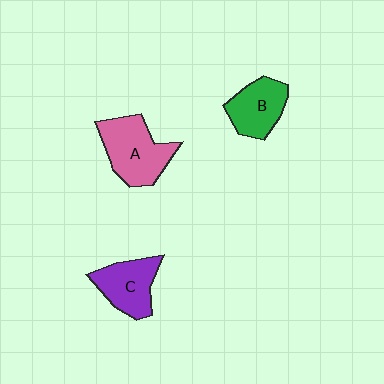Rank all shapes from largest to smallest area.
From largest to smallest: A (pink), C (purple), B (green).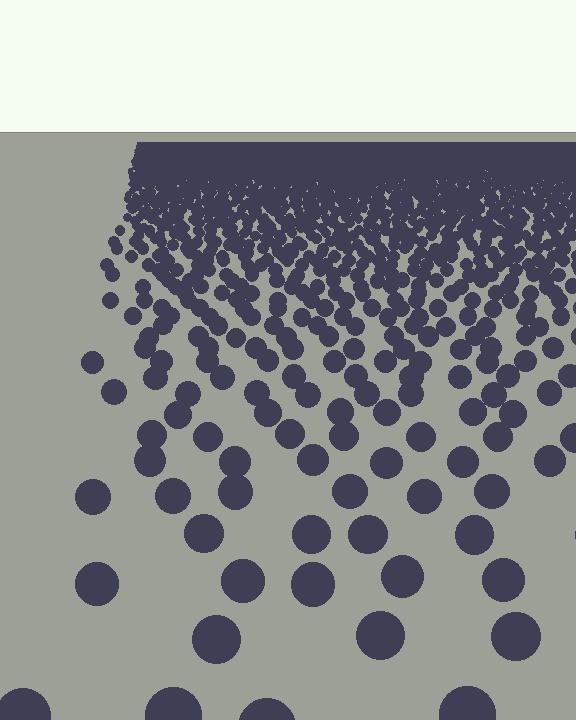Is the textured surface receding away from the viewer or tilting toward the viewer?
The surface is receding away from the viewer. Texture elements get smaller and denser toward the top.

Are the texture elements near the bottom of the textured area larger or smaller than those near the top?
Larger. Near the bottom, elements are closer to the viewer and appear at a bigger on-screen size.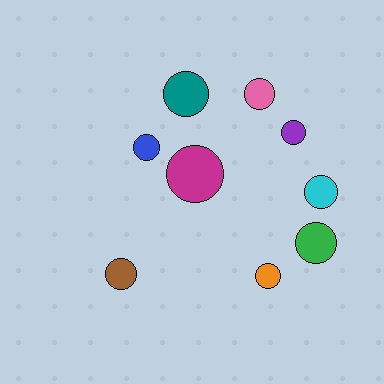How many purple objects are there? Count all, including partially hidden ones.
There is 1 purple object.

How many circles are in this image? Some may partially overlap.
There are 9 circles.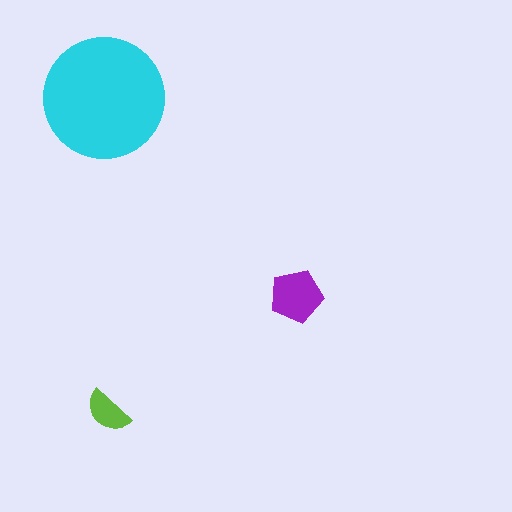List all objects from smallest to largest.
The lime semicircle, the purple pentagon, the cyan circle.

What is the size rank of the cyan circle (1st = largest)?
1st.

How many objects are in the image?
There are 3 objects in the image.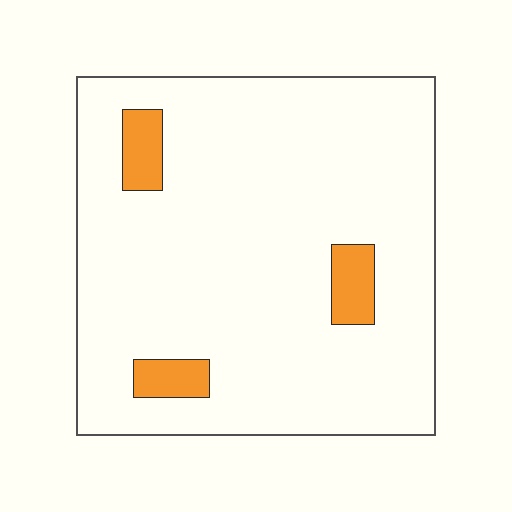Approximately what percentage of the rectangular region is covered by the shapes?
Approximately 10%.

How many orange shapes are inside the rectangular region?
3.